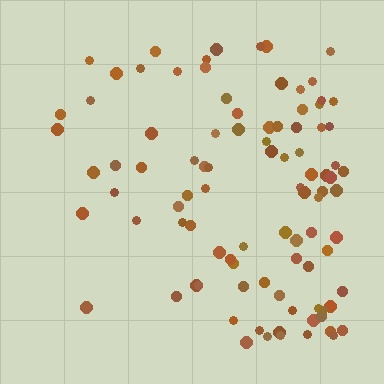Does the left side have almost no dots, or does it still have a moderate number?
Still a moderate number, just noticeably fewer than the right.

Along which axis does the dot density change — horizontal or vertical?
Horizontal.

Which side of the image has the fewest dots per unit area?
The left.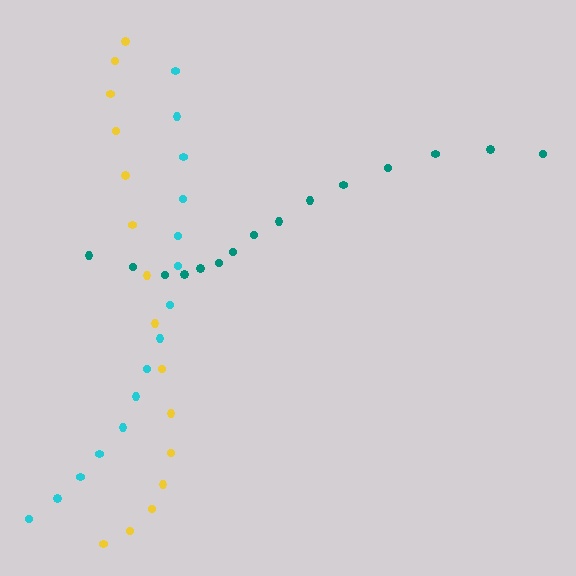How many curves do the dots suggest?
There are 3 distinct paths.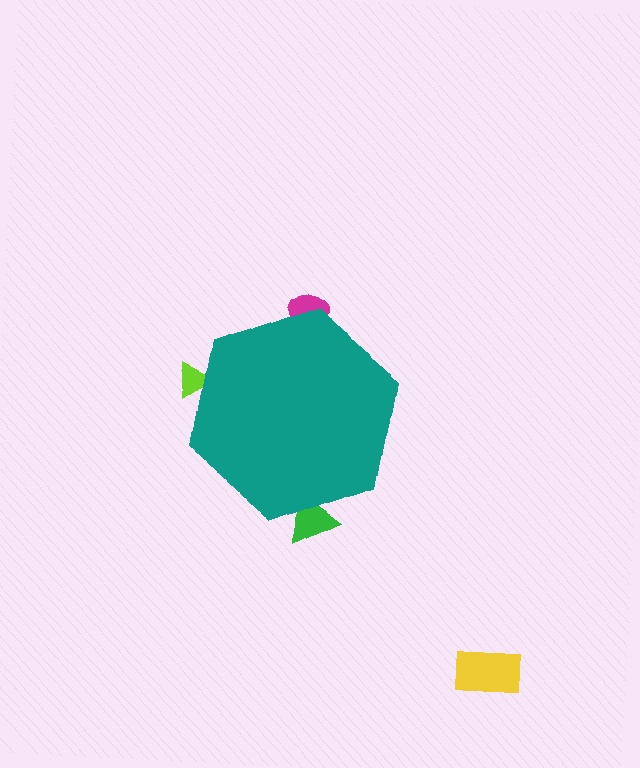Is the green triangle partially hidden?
Yes, the green triangle is partially hidden behind the teal hexagon.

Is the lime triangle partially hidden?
Yes, the lime triangle is partially hidden behind the teal hexagon.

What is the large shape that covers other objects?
A teal hexagon.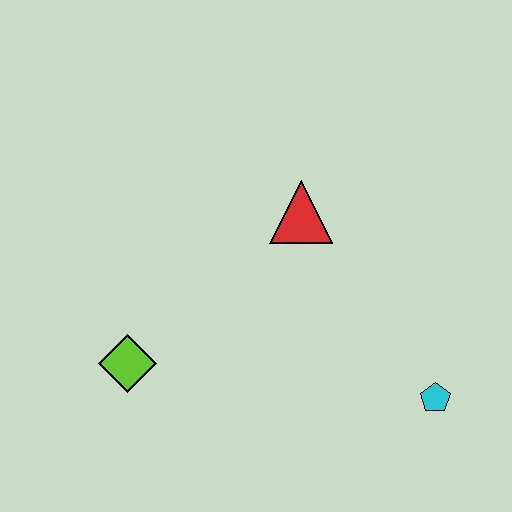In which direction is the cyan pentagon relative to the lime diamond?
The cyan pentagon is to the right of the lime diamond.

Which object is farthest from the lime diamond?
The cyan pentagon is farthest from the lime diamond.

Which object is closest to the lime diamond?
The red triangle is closest to the lime diamond.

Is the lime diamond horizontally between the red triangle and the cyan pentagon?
No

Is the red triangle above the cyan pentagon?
Yes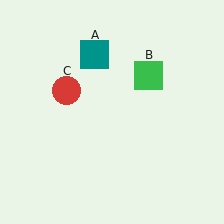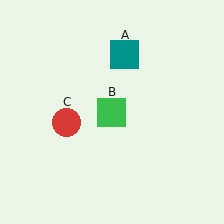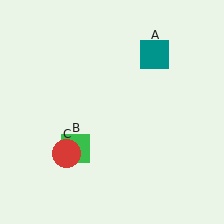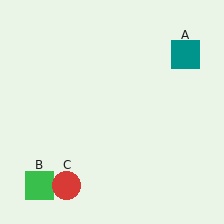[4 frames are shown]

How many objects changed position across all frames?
3 objects changed position: teal square (object A), green square (object B), red circle (object C).